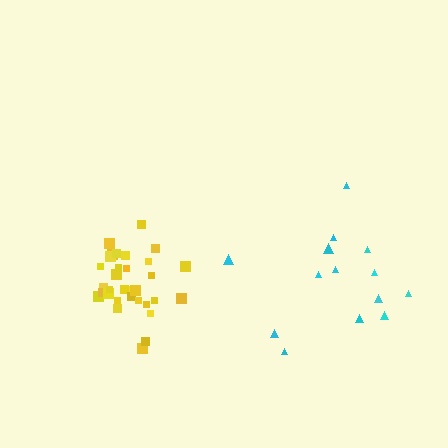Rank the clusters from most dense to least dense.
yellow, cyan.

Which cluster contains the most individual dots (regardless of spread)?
Yellow (33).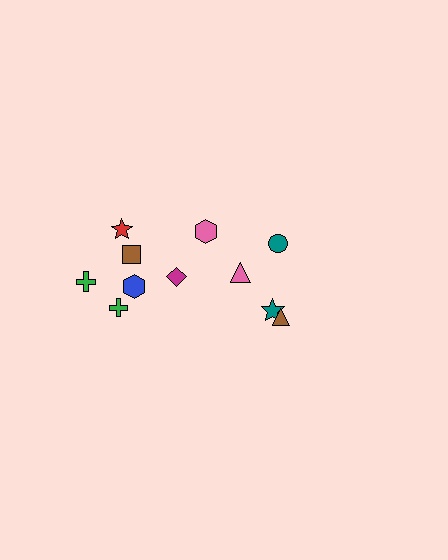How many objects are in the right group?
There are 4 objects.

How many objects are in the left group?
There are 7 objects.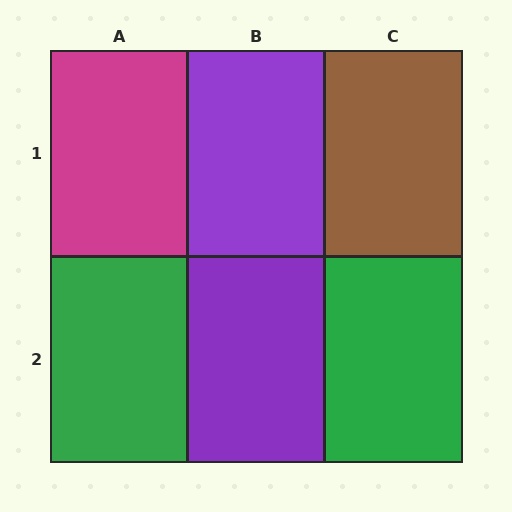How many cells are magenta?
1 cell is magenta.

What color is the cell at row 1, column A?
Magenta.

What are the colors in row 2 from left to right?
Green, purple, green.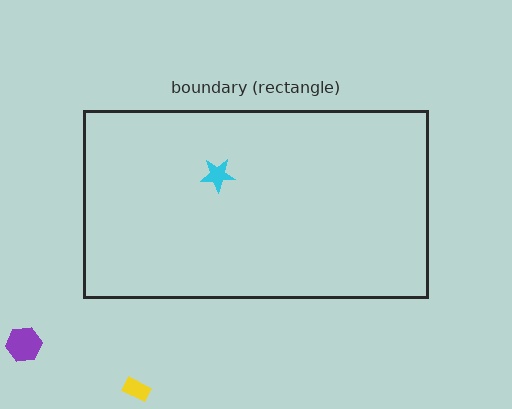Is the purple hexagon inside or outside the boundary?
Outside.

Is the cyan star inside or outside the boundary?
Inside.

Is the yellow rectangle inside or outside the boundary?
Outside.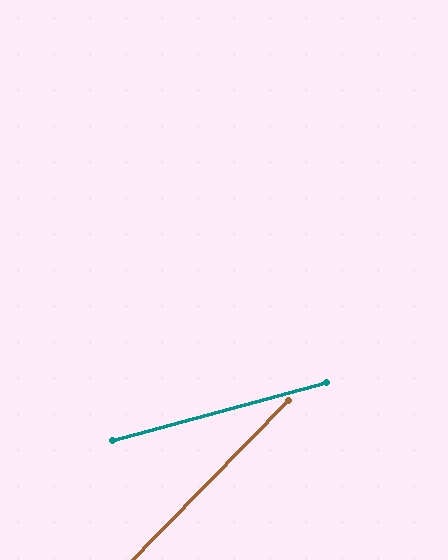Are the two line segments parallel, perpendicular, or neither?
Neither parallel nor perpendicular — they differ by about 30°.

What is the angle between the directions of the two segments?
Approximately 30 degrees.